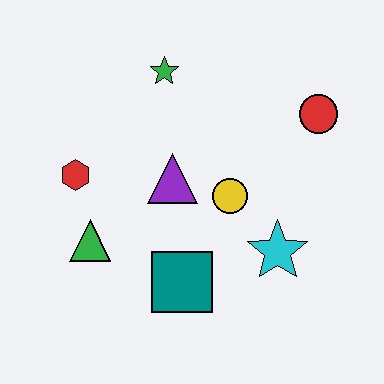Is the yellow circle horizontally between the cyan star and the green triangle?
Yes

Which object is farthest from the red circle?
The green triangle is farthest from the red circle.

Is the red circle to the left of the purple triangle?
No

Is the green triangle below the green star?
Yes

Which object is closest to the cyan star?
The yellow circle is closest to the cyan star.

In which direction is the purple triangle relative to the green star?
The purple triangle is below the green star.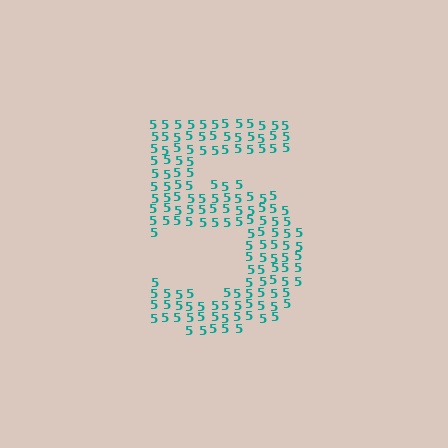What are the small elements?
The small elements are digit 5's.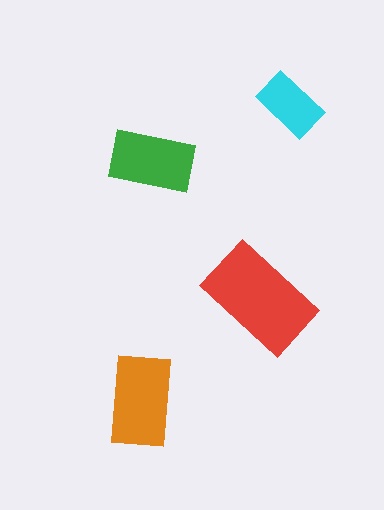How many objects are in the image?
There are 4 objects in the image.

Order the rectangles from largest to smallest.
the red one, the orange one, the green one, the cyan one.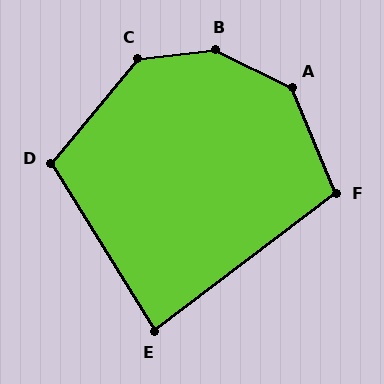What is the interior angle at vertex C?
Approximately 136 degrees (obtuse).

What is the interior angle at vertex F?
Approximately 104 degrees (obtuse).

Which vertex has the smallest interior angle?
E, at approximately 85 degrees.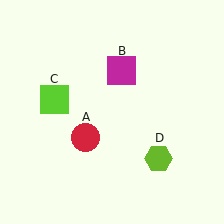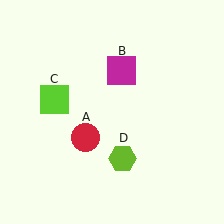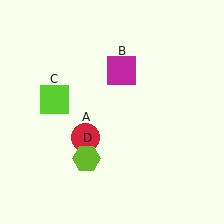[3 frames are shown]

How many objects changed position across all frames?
1 object changed position: lime hexagon (object D).